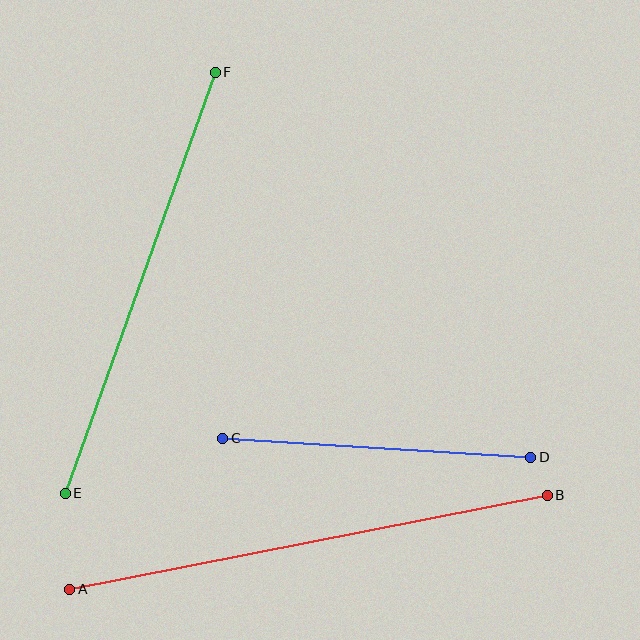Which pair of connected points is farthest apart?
Points A and B are farthest apart.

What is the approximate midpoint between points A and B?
The midpoint is at approximately (309, 542) pixels.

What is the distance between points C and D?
The distance is approximately 308 pixels.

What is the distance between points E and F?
The distance is approximately 447 pixels.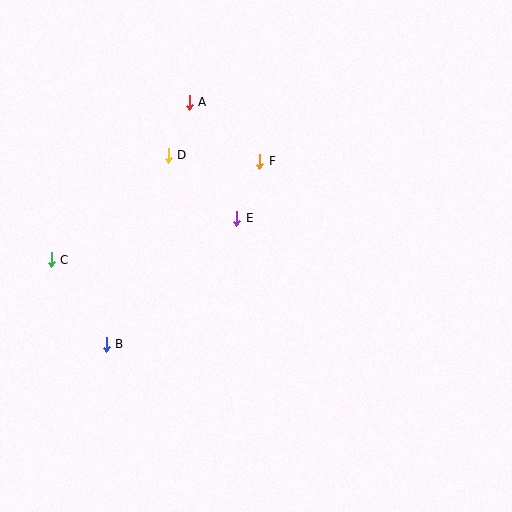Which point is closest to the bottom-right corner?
Point E is closest to the bottom-right corner.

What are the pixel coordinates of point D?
Point D is at (168, 155).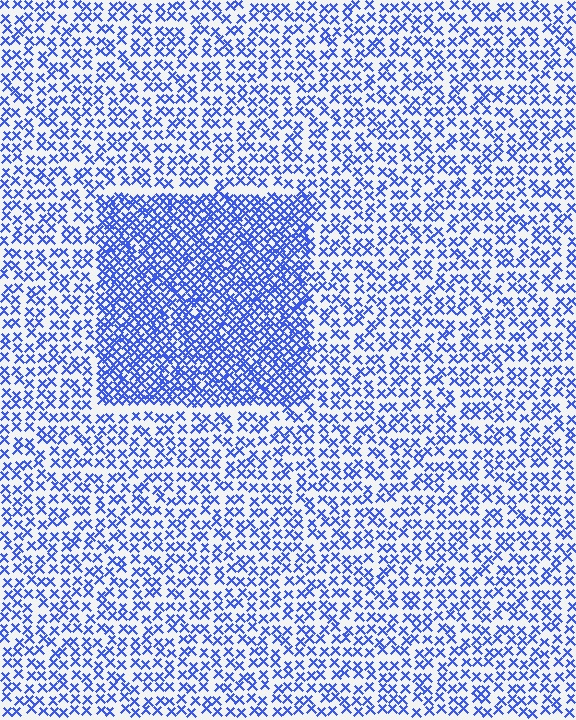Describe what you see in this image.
The image contains small blue elements arranged at two different densities. A rectangle-shaped region is visible where the elements are more densely packed than the surrounding area.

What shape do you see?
I see a rectangle.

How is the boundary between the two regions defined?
The boundary is defined by a change in element density (approximately 2.1x ratio). All elements are the same color, size, and shape.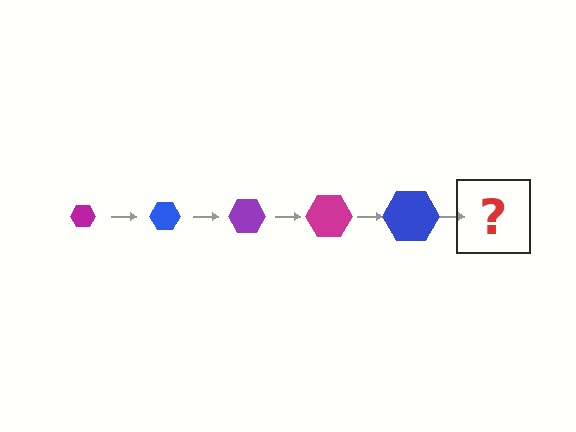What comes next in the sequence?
The next element should be a purple hexagon, larger than the previous one.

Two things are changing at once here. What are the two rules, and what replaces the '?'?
The two rules are that the hexagon grows larger each step and the color cycles through magenta, blue, and purple. The '?' should be a purple hexagon, larger than the previous one.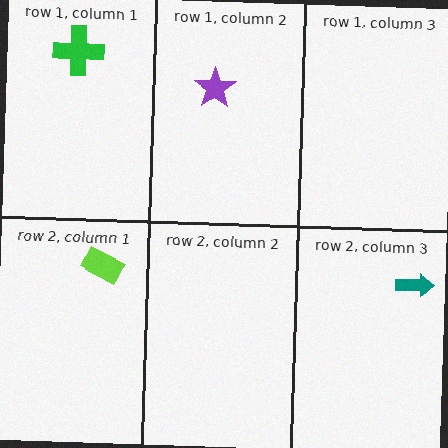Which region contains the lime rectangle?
The row 2, column 1 region.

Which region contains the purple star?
The row 1, column 2 region.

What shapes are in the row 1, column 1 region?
The green cross.